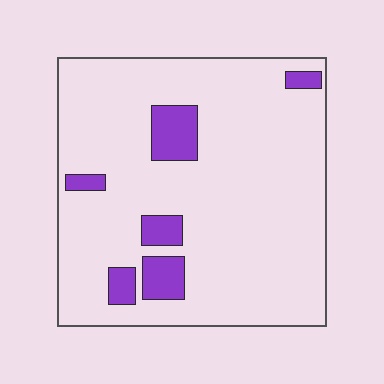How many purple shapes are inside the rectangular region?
6.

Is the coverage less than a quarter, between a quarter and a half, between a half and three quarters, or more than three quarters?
Less than a quarter.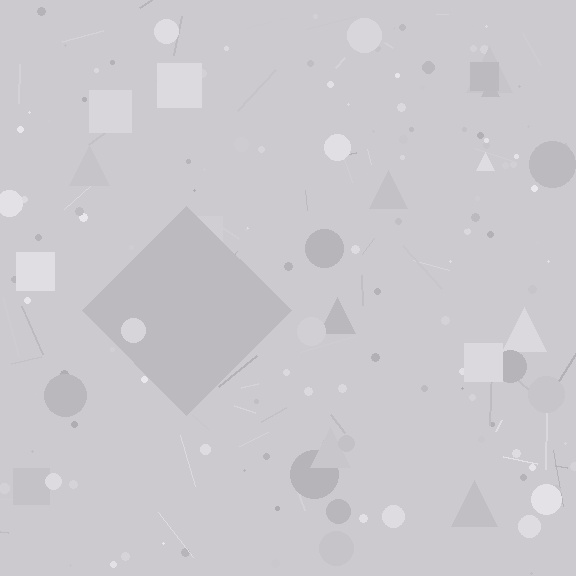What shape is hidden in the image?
A diamond is hidden in the image.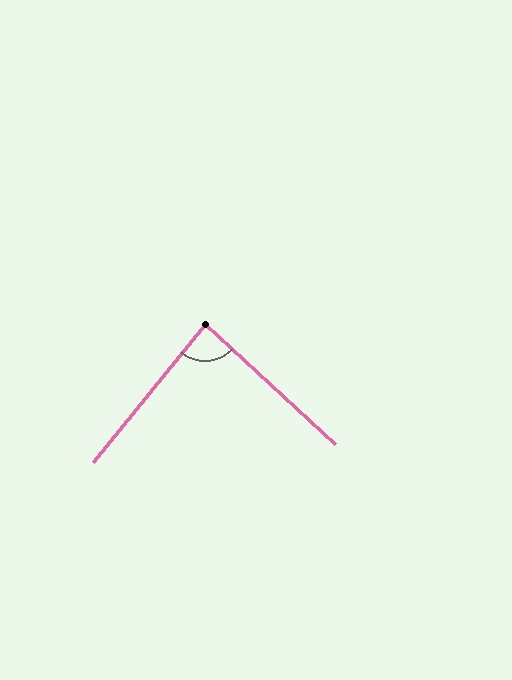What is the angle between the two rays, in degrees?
Approximately 86 degrees.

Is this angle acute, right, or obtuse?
It is approximately a right angle.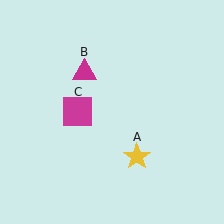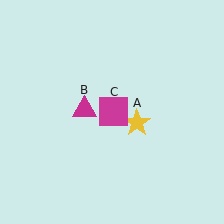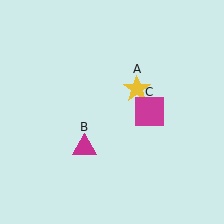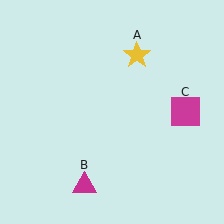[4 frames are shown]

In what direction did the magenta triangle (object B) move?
The magenta triangle (object B) moved down.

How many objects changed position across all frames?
3 objects changed position: yellow star (object A), magenta triangle (object B), magenta square (object C).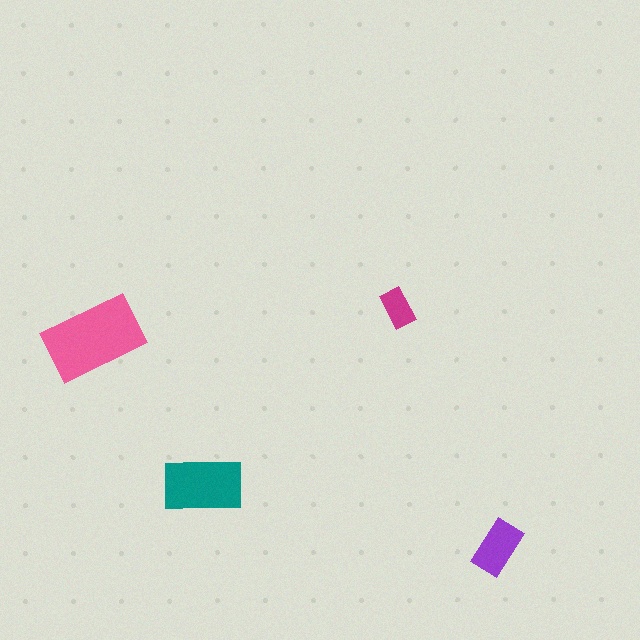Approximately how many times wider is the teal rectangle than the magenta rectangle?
About 2 times wider.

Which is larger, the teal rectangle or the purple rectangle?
The teal one.